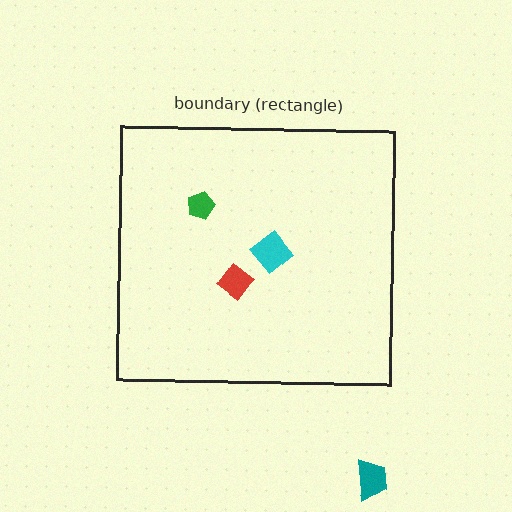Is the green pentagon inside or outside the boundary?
Inside.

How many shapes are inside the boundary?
3 inside, 1 outside.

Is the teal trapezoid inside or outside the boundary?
Outside.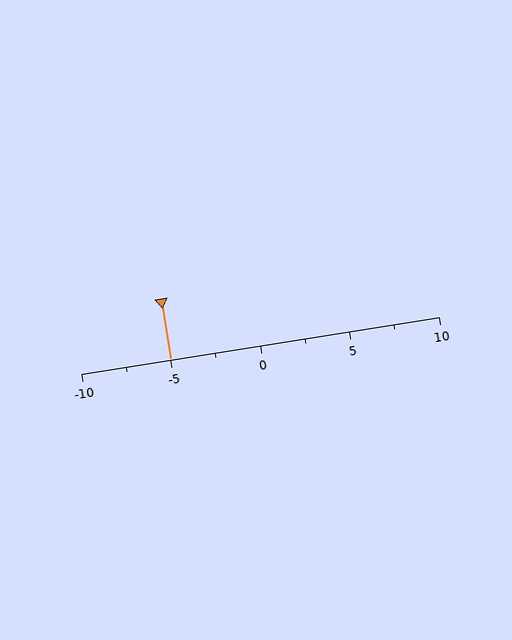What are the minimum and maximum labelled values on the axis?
The axis runs from -10 to 10.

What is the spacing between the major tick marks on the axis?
The major ticks are spaced 5 apart.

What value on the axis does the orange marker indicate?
The marker indicates approximately -5.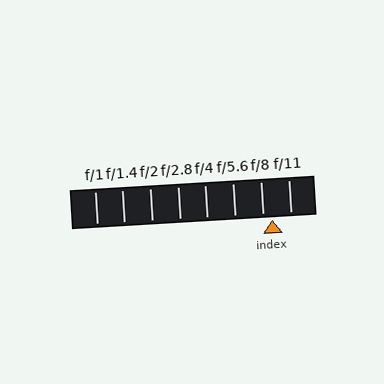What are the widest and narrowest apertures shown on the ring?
The widest aperture shown is f/1 and the narrowest is f/11.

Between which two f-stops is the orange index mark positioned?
The index mark is between f/8 and f/11.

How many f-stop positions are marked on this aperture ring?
There are 8 f-stop positions marked.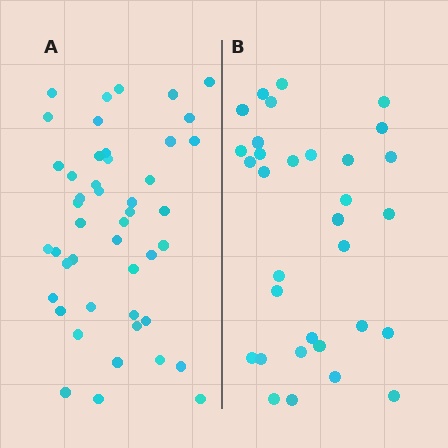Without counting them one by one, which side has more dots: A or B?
Region A (the left region) has more dots.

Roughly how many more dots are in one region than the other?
Region A has approximately 15 more dots than region B.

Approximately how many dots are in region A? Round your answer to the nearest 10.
About 50 dots. (The exact count is 46, which rounds to 50.)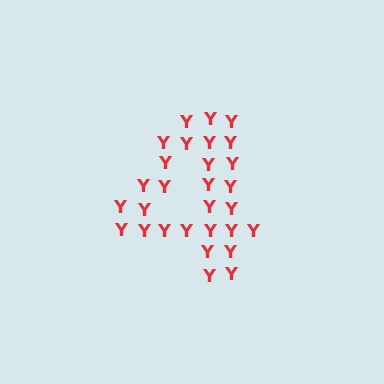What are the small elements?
The small elements are letter Y's.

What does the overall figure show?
The overall figure shows the digit 4.